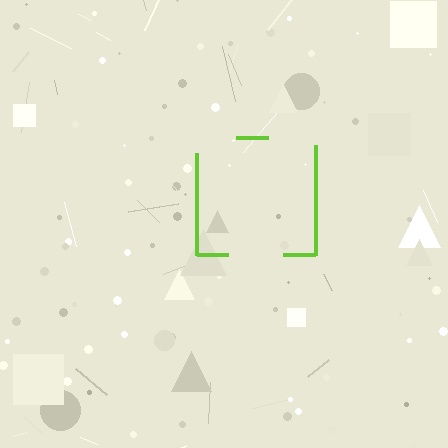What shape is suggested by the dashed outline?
The dashed outline suggests a square.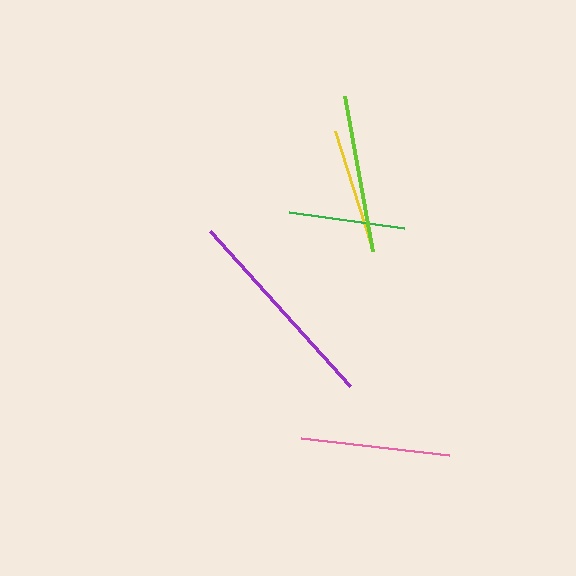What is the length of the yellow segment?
The yellow segment is approximately 120 pixels long.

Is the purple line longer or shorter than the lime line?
The purple line is longer than the lime line.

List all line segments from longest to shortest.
From longest to shortest: purple, lime, pink, yellow, green.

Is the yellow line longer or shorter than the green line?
The yellow line is longer than the green line.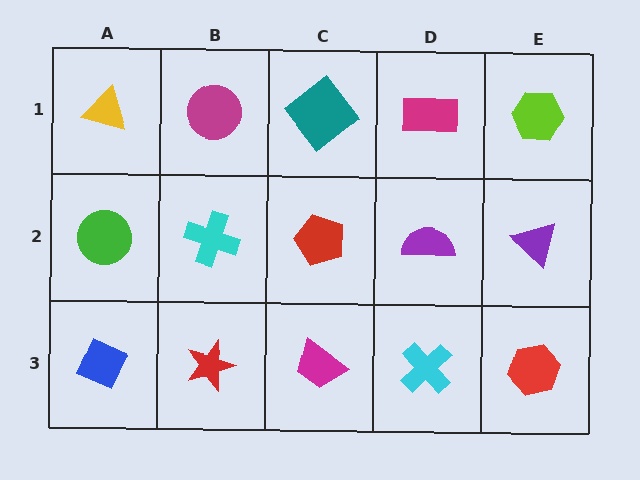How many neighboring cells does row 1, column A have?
2.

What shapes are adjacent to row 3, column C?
A red pentagon (row 2, column C), a red star (row 3, column B), a cyan cross (row 3, column D).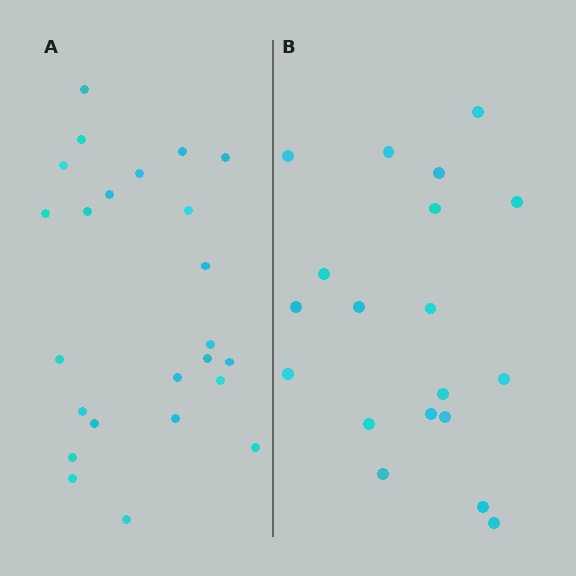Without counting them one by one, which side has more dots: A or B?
Region A (the left region) has more dots.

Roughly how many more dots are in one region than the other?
Region A has about 5 more dots than region B.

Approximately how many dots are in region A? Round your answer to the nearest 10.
About 20 dots. (The exact count is 24, which rounds to 20.)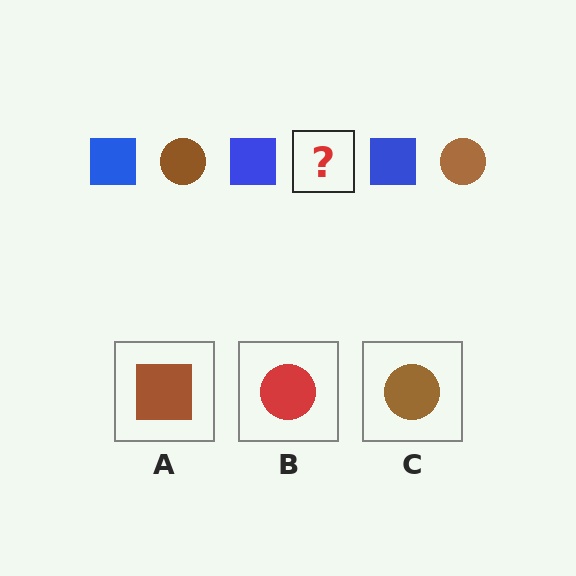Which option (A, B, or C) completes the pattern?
C.